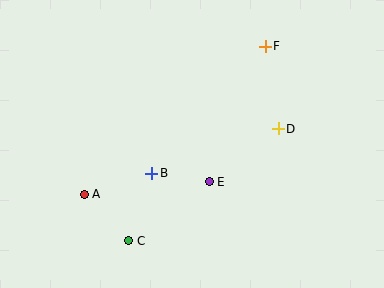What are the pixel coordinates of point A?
Point A is at (84, 194).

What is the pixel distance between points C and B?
The distance between C and B is 71 pixels.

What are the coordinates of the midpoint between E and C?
The midpoint between E and C is at (169, 211).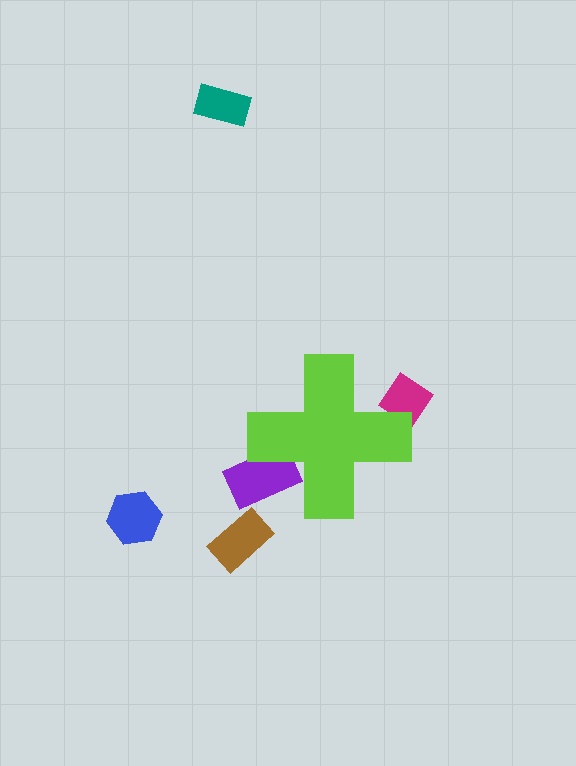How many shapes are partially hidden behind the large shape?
2 shapes are partially hidden.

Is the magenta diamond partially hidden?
Yes, the magenta diamond is partially hidden behind the lime cross.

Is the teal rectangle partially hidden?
No, the teal rectangle is fully visible.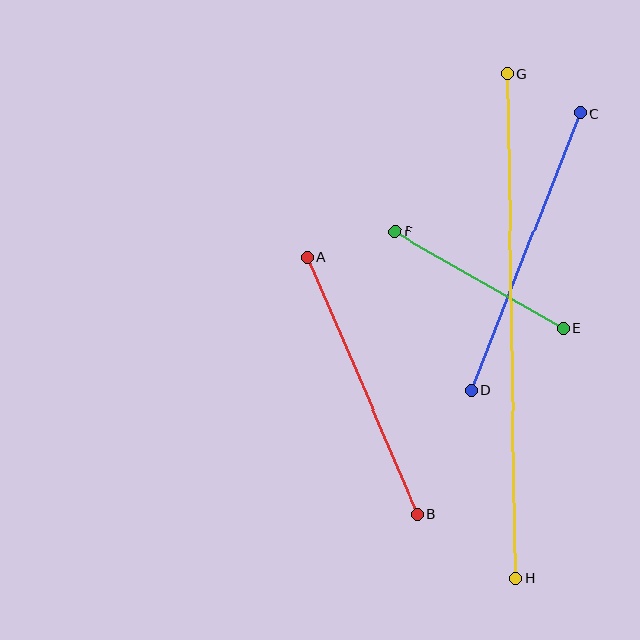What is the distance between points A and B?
The distance is approximately 279 pixels.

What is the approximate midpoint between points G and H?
The midpoint is at approximately (511, 326) pixels.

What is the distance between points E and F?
The distance is approximately 194 pixels.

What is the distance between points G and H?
The distance is approximately 504 pixels.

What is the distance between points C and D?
The distance is approximately 298 pixels.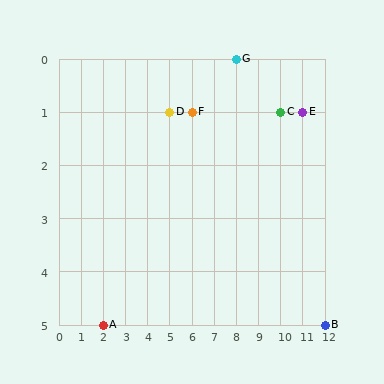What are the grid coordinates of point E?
Point E is at grid coordinates (11, 1).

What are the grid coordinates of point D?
Point D is at grid coordinates (5, 1).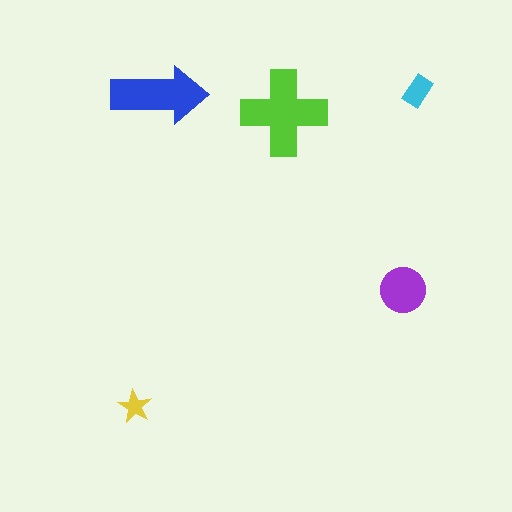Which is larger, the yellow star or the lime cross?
The lime cross.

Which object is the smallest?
The yellow star.